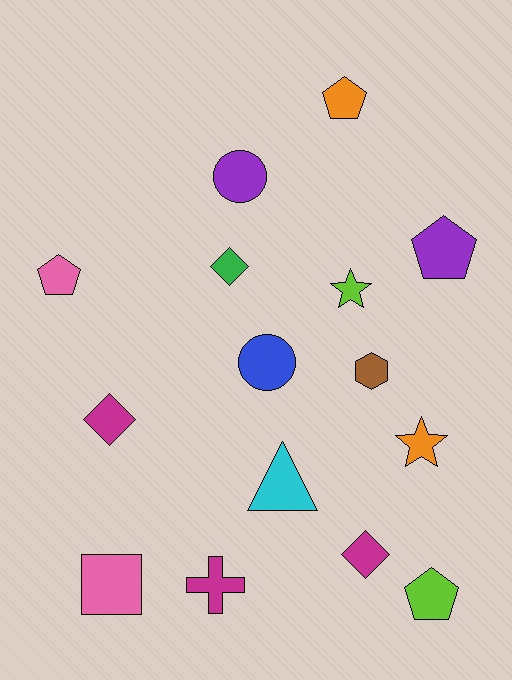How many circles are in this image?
There are 2 circles.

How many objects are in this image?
There are 15 objects.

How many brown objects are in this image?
There is 1 brown object.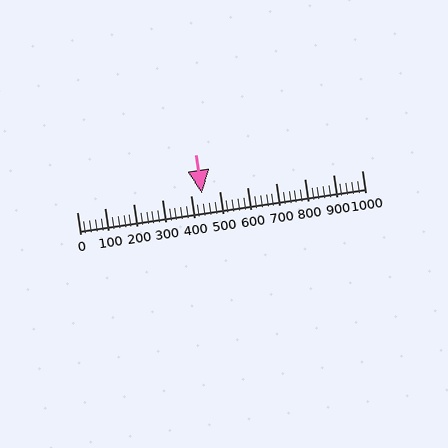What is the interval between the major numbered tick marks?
The major tick marks are spaced 100 units apart.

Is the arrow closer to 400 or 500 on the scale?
The arrow is closer to 400.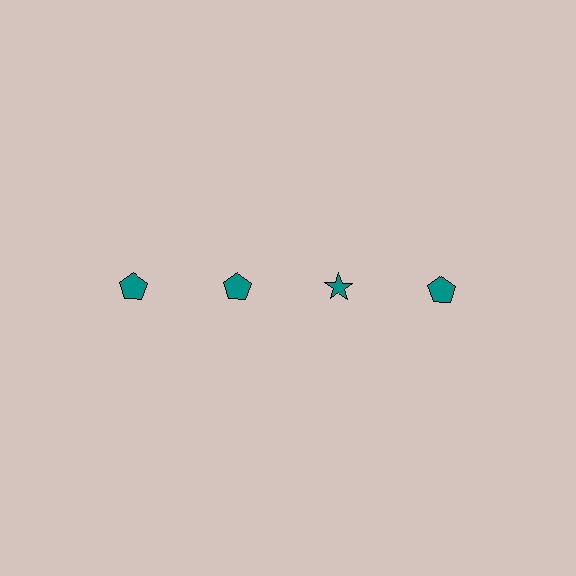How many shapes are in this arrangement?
There are 4 shapes arranged in a grid pattern.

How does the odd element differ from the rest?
It has a different shape: star instead of pentagon.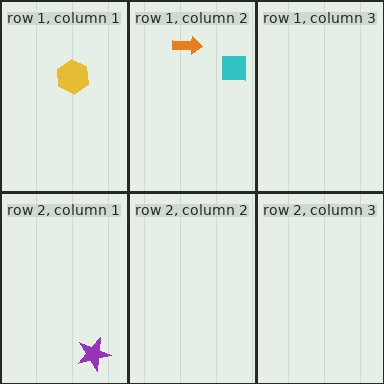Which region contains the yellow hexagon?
The row 1, column 1 region.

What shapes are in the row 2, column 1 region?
The purple star.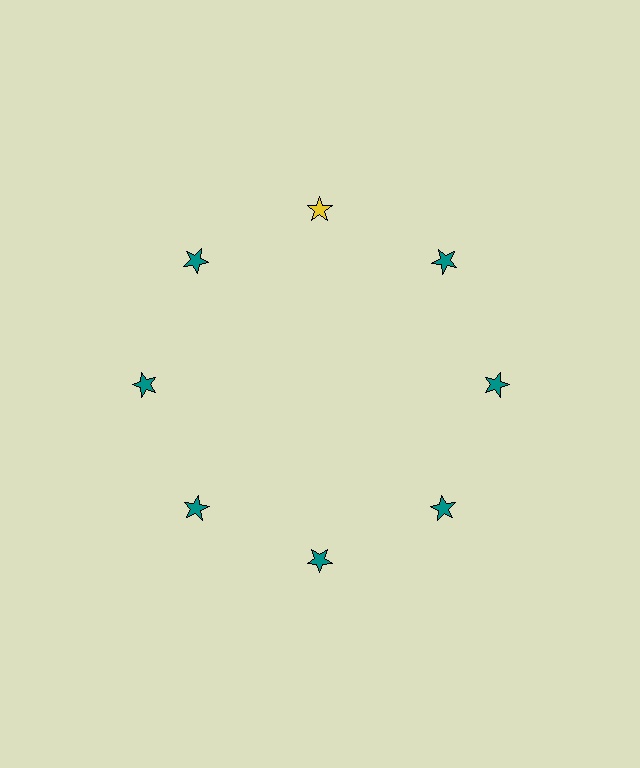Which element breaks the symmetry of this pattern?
The yellow star at roughly the 12 o'clock position breaks the symmetry. All other shapes are teal stars.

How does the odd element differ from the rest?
It has a different color: yellow instead of teal.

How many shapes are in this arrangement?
There are 8 shapes arranged in a ring pattern.